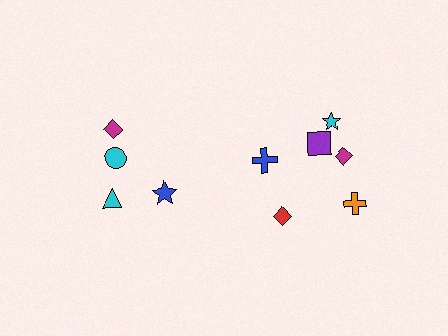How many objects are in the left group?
There are 4 objects.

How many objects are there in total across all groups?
There are 10 objects.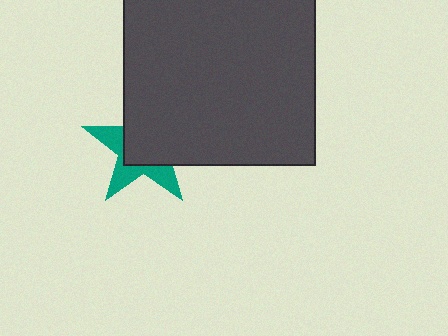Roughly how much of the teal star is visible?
A small part of it is visible (roughly 41%).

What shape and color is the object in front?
The object in front is a dark gray rectangle.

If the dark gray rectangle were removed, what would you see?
You would see the complete teal star.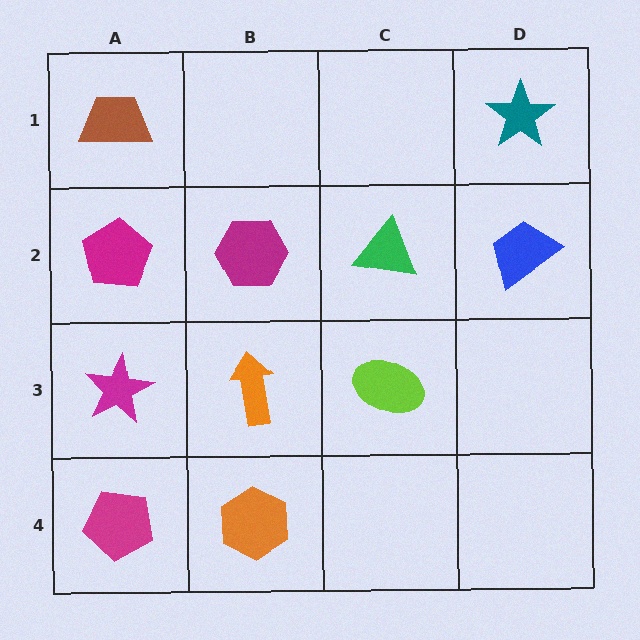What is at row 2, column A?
A magenta pentagon.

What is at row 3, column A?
A magenta star.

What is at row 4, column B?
An orange hexagon.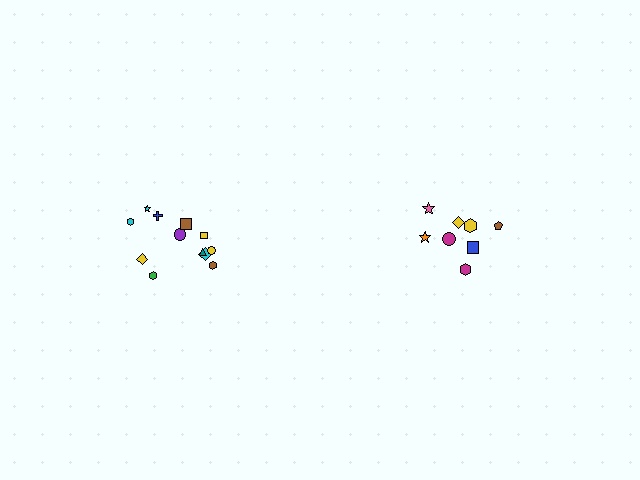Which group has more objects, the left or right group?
The left group.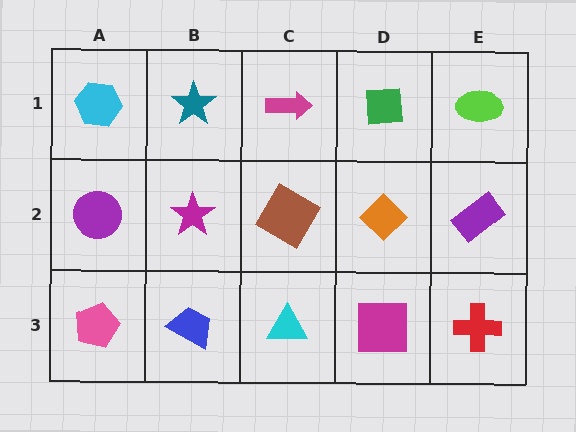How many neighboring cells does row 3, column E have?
2.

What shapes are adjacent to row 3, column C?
A brown square (row 2, column C), a blue trapezoid (row 3, column B), a magenta square (row 3, column D).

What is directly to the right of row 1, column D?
A lime ellipse.